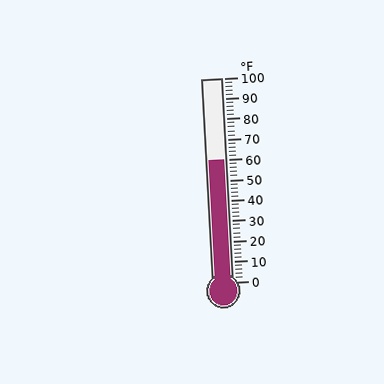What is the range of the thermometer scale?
The thermometer scale ranges from 0°F to 100°F.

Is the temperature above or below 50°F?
The temperature is above 50°F.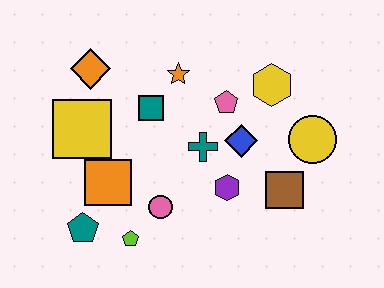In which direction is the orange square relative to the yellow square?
The orange square is below the yellow square.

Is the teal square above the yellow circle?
Yes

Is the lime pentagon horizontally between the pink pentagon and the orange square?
Yes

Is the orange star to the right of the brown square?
No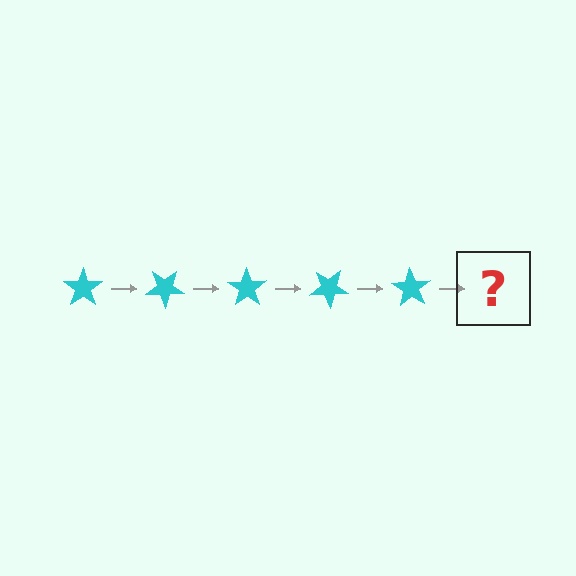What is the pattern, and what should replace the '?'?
The pattern is that the star rotates 35 degrees each step. The '?' should be a cyan star rotated 175 degrees.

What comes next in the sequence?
The next element should be a cyan star rotated 175 degrees.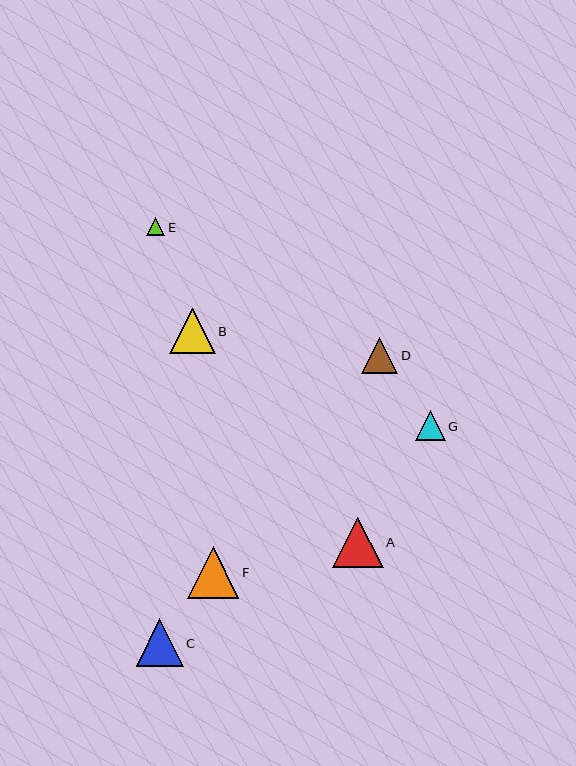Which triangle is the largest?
Triangle F is the largest with a size of approximately 51 pixels.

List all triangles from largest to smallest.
From largest to smallest: F, A, C, B, D, G, E.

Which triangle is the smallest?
Triangle E is the smallest with a size of approximately 18 pixels.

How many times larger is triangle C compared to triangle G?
Triangle C is approximately 1.6 times the size of triangle G.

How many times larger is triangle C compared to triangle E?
Triangle C is approximately 2.6 times the size of triangle E.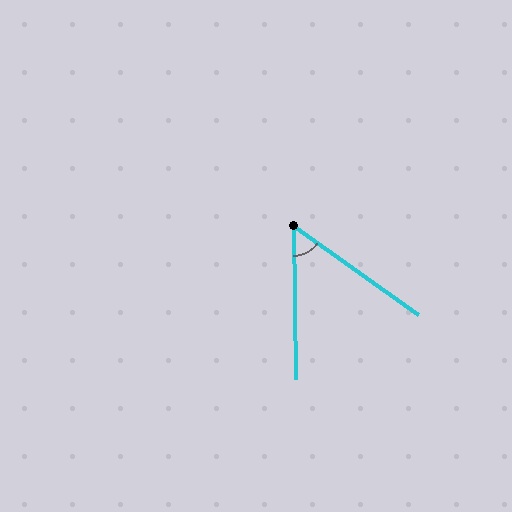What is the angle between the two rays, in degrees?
Approximately 54 degrees.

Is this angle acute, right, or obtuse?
It is acute.